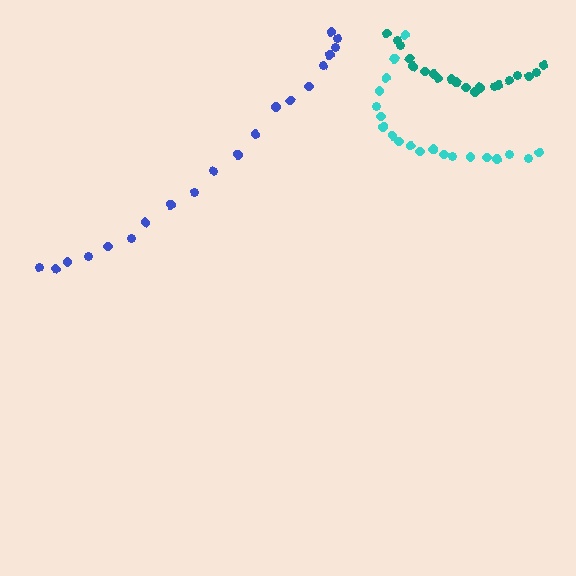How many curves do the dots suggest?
There are 3 distinct paths.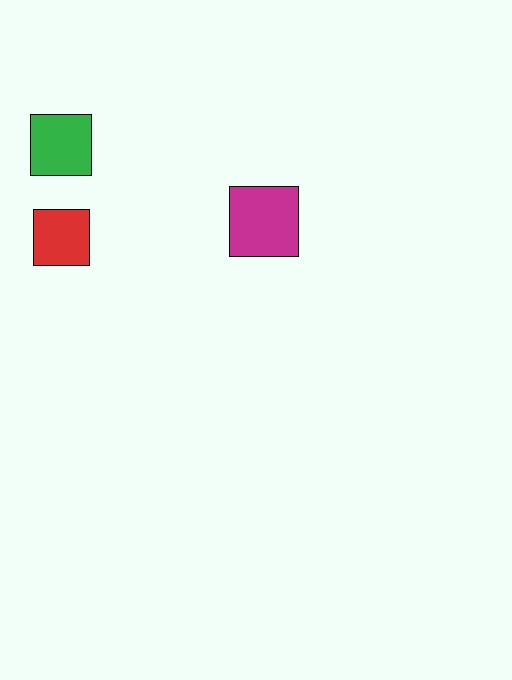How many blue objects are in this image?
There are no blue objects.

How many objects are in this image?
There are 3 objects.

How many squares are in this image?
There are 3 squares.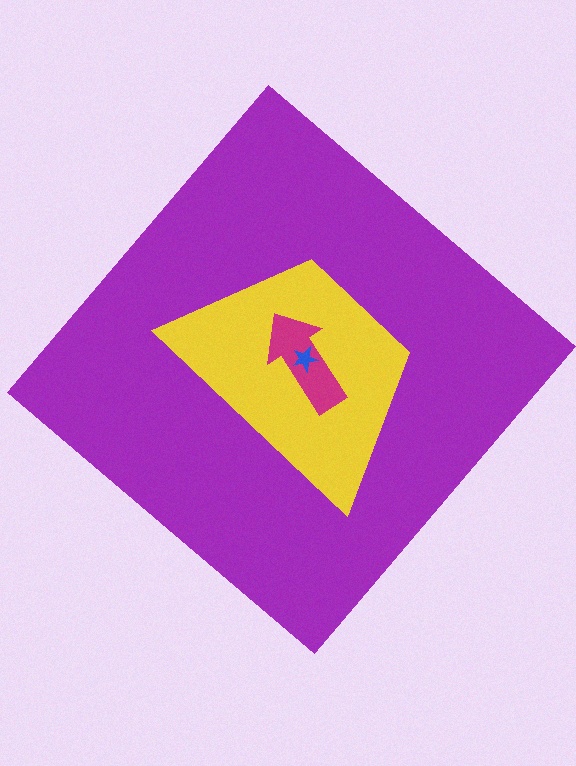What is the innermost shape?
The blue star.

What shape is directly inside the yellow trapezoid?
The magenta arrow.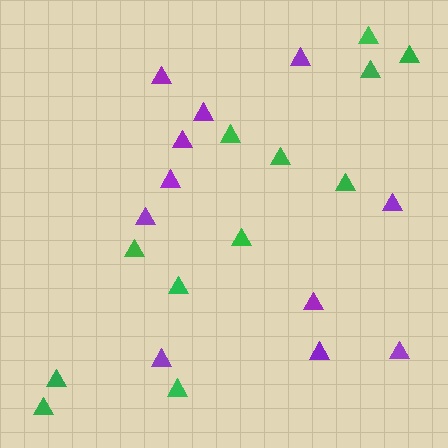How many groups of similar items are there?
There are 2 groups: one group of green triangles (12) and one group of purple triangles (11).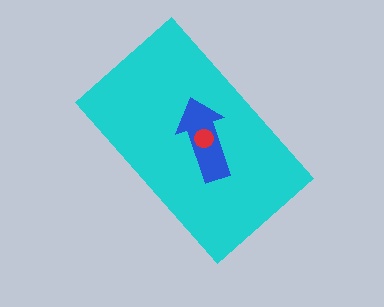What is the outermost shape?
The cyan rectangle.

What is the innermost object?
The red circle.